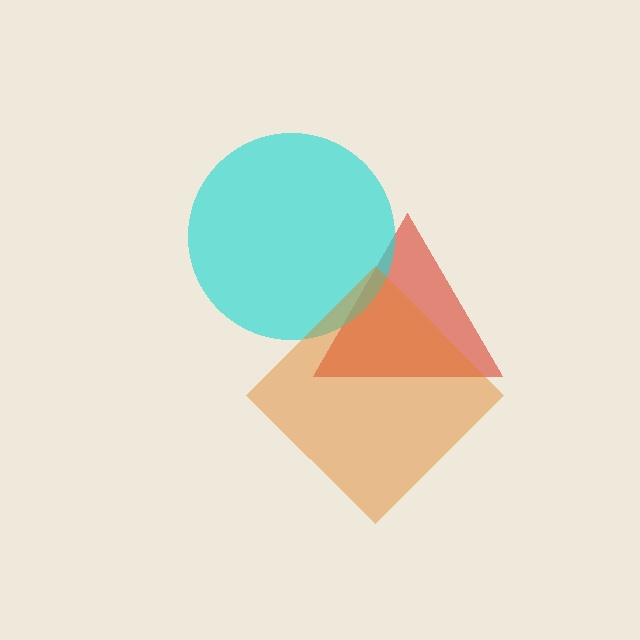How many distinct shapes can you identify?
There are 3 distinct shapes: a red triangle, a cyan circle, an orange diamond.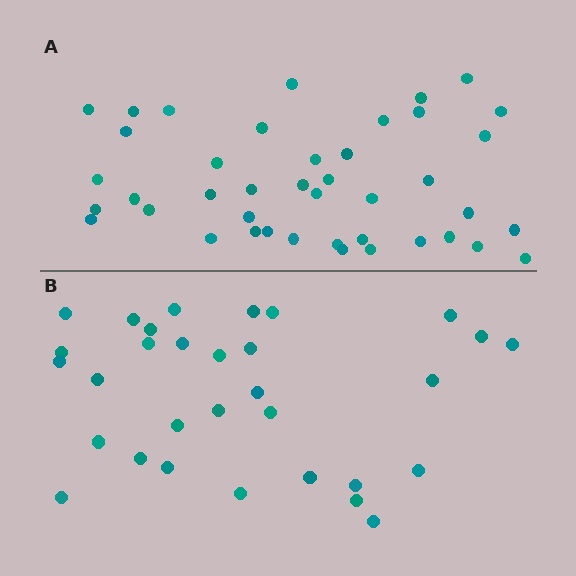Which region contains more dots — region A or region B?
Region A (the top region) has more dots.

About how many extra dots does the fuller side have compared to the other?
Region A has roughly 12 or so more dots than region B.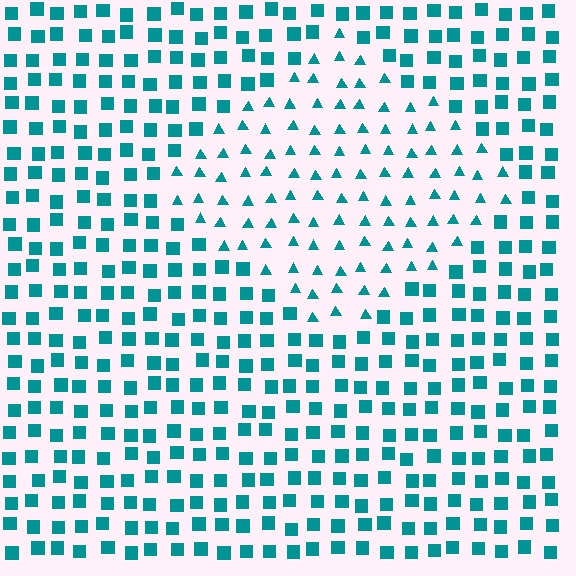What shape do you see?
I see a diamond.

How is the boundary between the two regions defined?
The boundary is defined by a change in element shape: triangles inside vs. squares outside. All elements share the same color and spacing.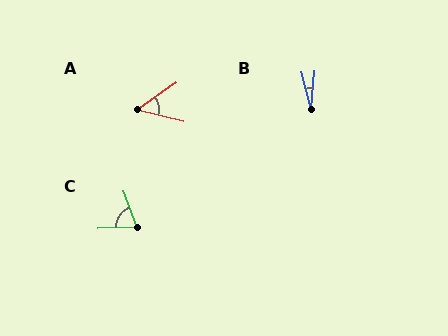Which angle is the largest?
C, at approximately 72 degrees.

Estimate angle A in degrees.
Approximately 50 degrees.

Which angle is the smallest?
B, at approximately 20 degrees.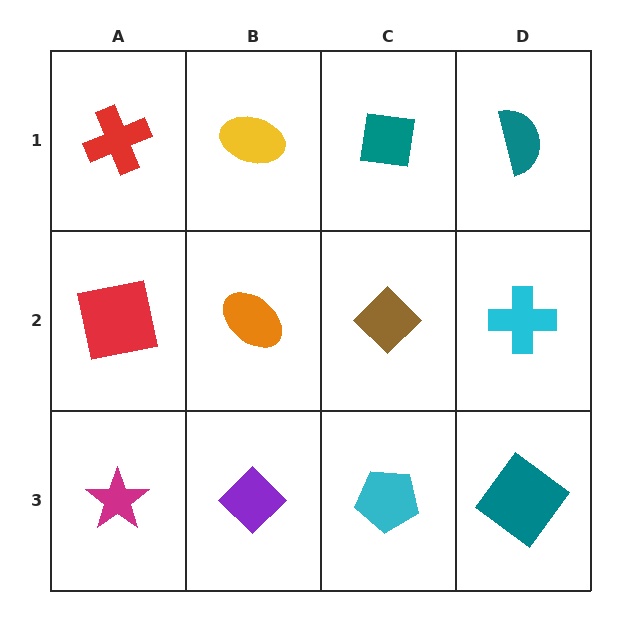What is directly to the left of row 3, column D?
A cyan pentagon.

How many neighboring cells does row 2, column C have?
4.